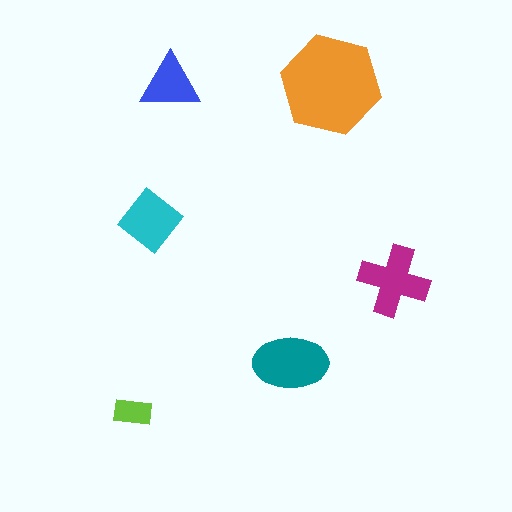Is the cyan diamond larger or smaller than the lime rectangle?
Larger.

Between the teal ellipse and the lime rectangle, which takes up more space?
The teal ellipse.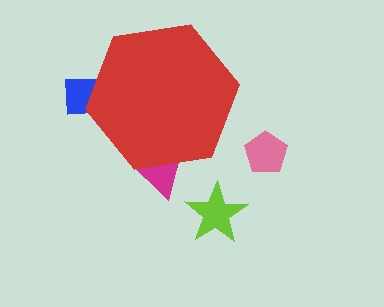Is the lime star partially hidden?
No, the lime star is fully visible.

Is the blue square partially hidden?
Yes, the blue square is partially hidden behind the red hexagon.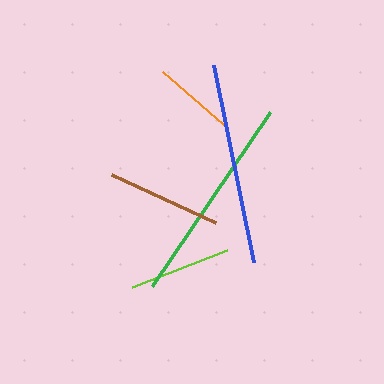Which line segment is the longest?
The green line is the longest at approximately 210 pixels.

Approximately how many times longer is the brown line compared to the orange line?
The brown line is approximately 1.4 times the length of the orange line.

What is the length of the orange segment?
The orange segment is approximately 81 pixels long.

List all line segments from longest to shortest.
From longest to shortest: green, blue, brown, lime, orange.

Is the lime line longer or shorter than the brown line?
The brown line is longer than the lime line.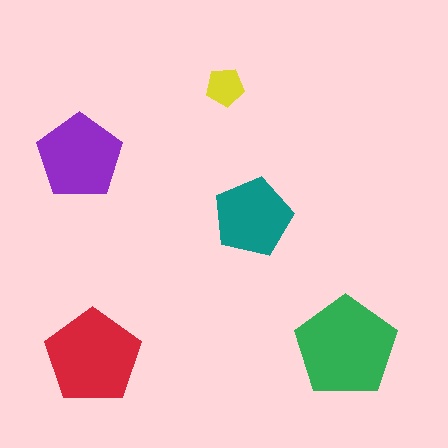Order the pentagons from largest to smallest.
the green one, the red one, the purple one, the teal one, the yellow one.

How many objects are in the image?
There are 5 objects in the image.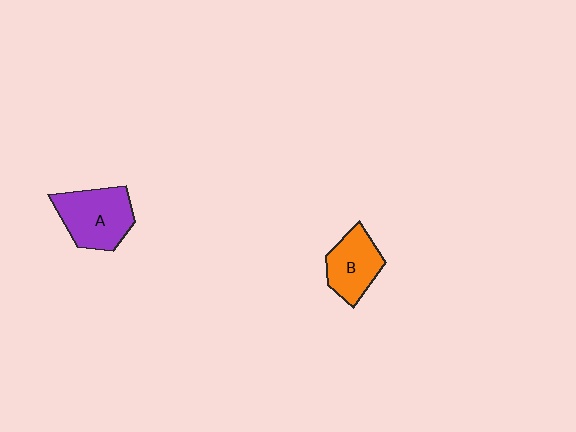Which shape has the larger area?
Shape A (purple).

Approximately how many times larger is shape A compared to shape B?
Approximately 1.3 times.